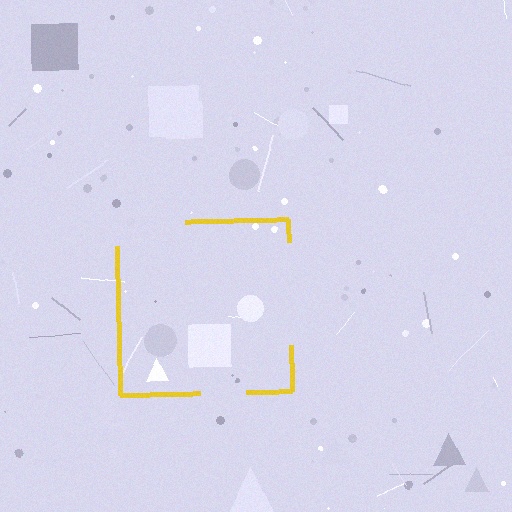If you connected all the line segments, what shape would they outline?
They would outline a square.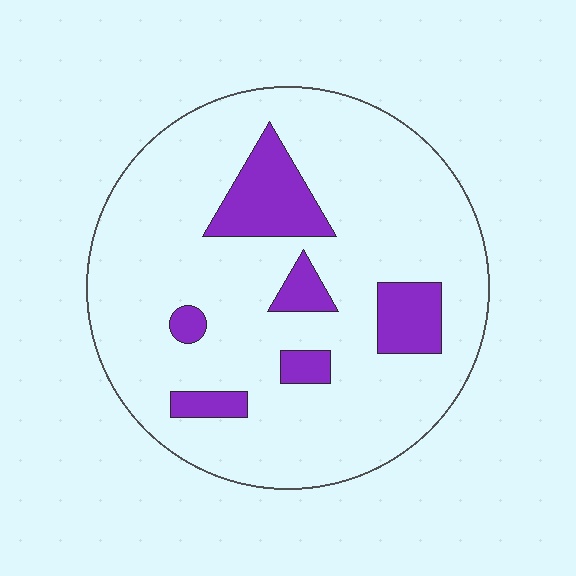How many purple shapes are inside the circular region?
6.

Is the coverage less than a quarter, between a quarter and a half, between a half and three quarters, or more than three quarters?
Less than a quarter.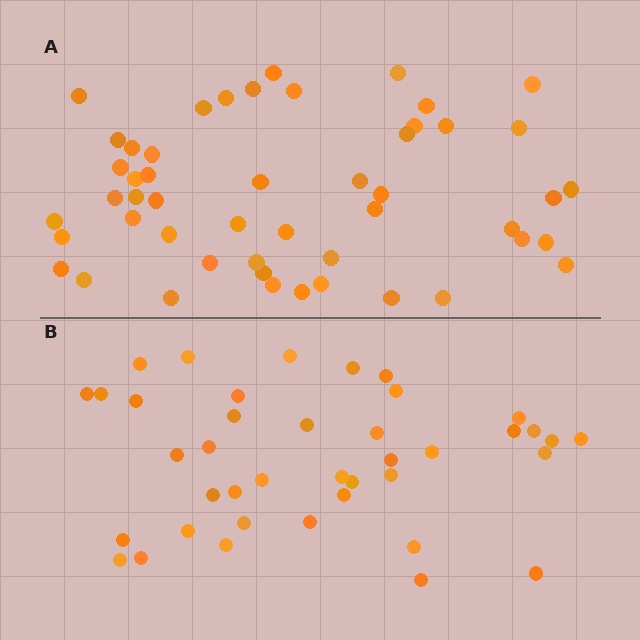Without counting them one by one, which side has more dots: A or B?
Region A (the top region) has more dots.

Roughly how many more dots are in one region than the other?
Region A has roughly 10 or so more dots than region B.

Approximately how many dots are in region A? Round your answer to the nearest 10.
About 50 dots.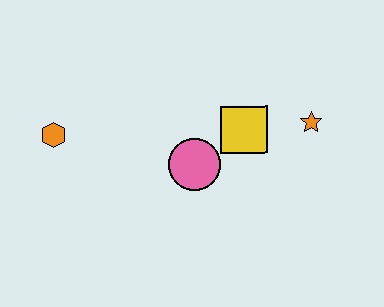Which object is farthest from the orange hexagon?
The orange star is farthest from the orange hexagon.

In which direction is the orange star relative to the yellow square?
The orange star is to the right of the yellow square.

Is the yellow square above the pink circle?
Yes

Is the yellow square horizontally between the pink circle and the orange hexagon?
No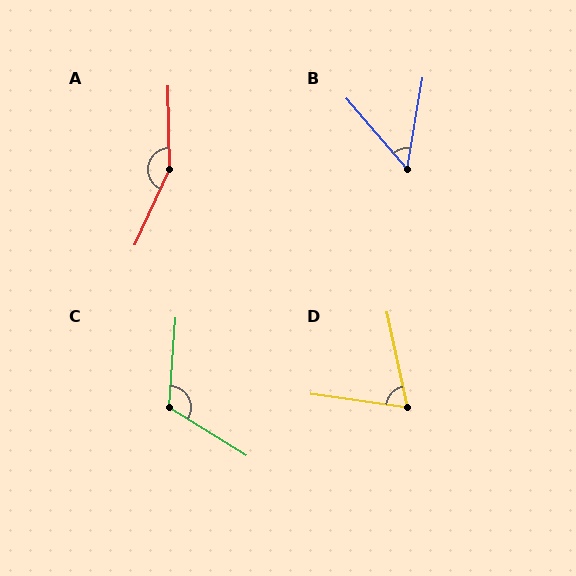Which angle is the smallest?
B, at approximately 50 degrees.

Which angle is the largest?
A, at approximately 154 degrees.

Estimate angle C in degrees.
Approximately 118 degrees.